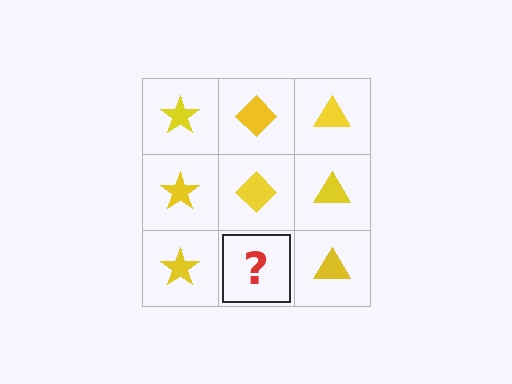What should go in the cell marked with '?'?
The missing cell should contain a yellow diamond.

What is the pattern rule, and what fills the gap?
The rule is that each column has a consistent shape. The gap should be filled with a yellow diamond.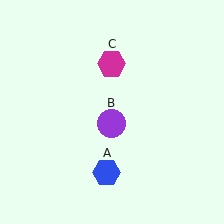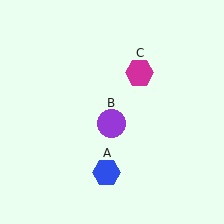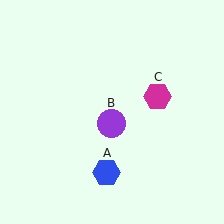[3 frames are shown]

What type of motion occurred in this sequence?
The magenta hexagon (object C) rotated clockwise around the center of the scene.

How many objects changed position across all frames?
1 object changed position: magenta hexagon (object C).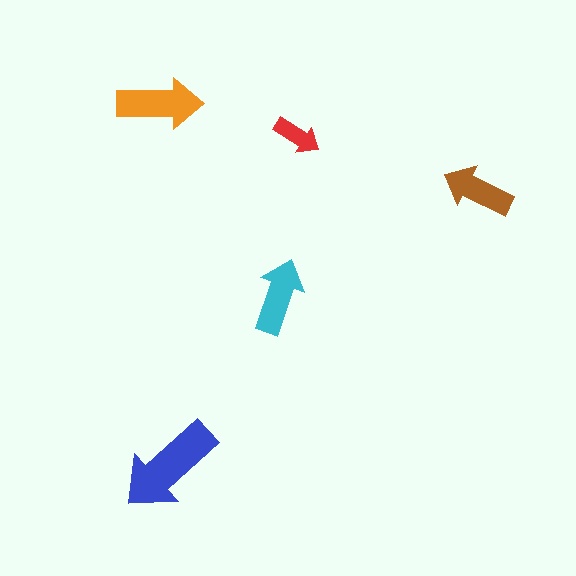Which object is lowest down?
The blue arrow is bottommost.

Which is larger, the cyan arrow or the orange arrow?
The orange one.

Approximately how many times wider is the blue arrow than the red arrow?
About 2 times wider.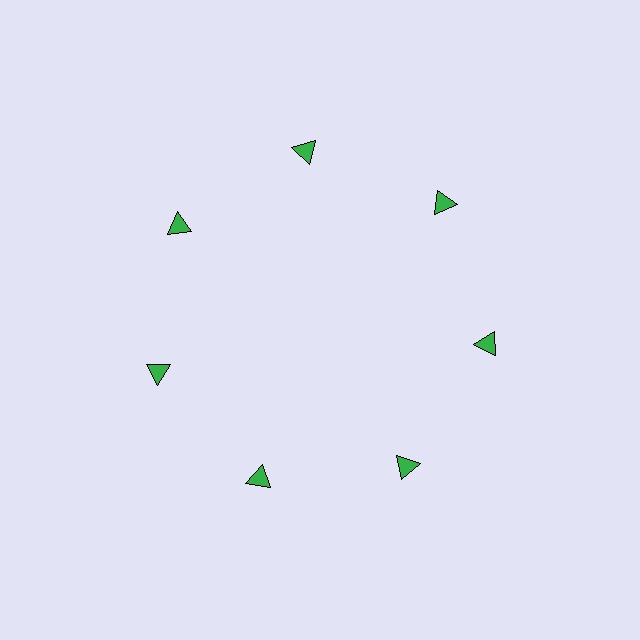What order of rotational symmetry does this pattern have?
This pattern has 7-fold rotational symmetry.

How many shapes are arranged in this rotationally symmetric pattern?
There are 7 shapes, arranged in 7 groups of 1.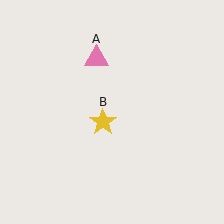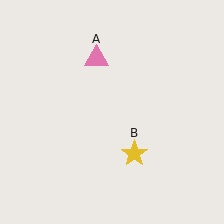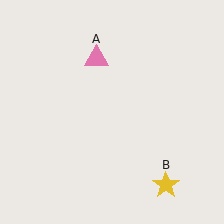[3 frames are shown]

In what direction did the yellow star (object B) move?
The yellow star (object B) moved down and to the right.